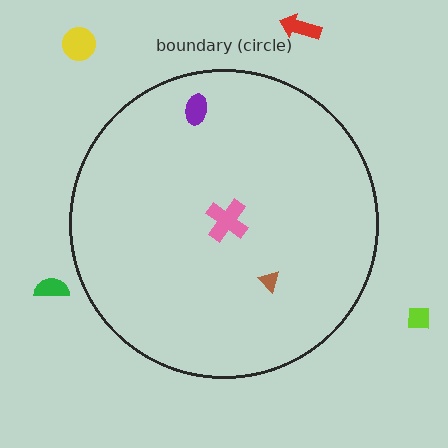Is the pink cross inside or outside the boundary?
Inside.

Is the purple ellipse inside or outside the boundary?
Inside.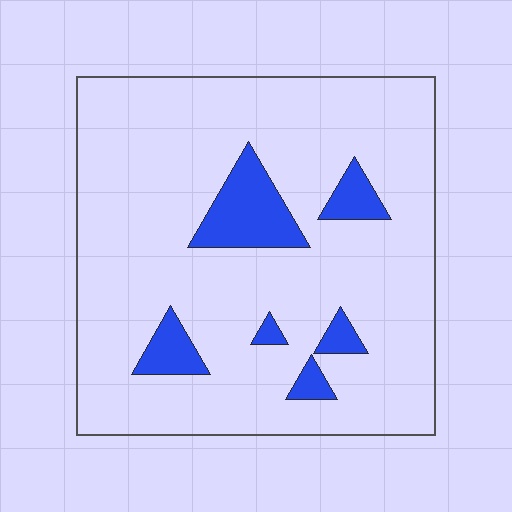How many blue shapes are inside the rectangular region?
6.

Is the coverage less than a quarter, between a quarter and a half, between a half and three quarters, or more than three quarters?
Less than a quarter.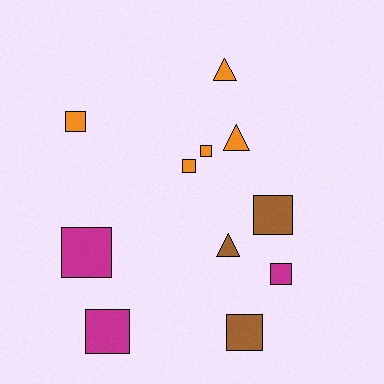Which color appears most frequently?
Orange, with 5 objects.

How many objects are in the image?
There are 11 objects.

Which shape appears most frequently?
Square, with 8 objects.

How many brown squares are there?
There are 2 brown squares.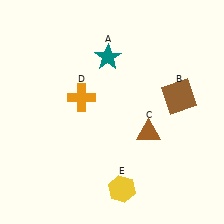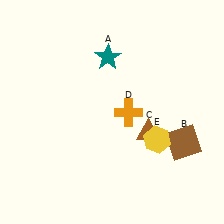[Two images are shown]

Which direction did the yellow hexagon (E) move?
The yellow hexagon (E) moved up.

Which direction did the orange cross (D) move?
The orange cross (D) moved right.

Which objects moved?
The objects that moved are: the brown square (B), the orange cross (D), the yellow hexagon (E).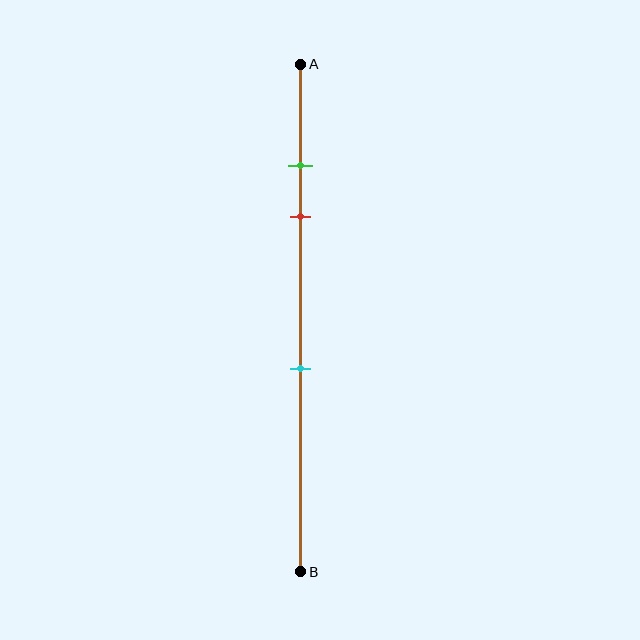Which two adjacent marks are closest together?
The green and red marks are the closest adjacent pair.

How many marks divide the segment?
There are 3 marks dividing the segment.